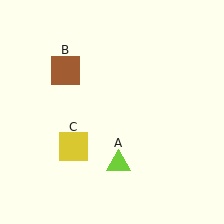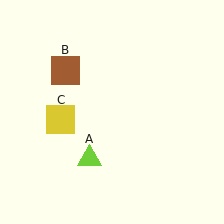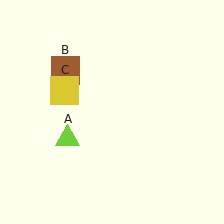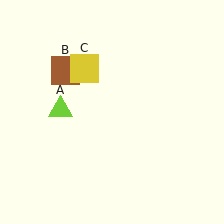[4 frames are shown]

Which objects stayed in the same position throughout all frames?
Brown square (object B) remained stationary.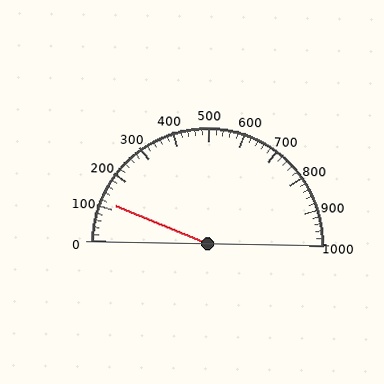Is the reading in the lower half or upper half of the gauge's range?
The reading is in the lower half of the range (0 to 1000).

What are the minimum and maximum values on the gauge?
The gauge ranges from 0 to 1000.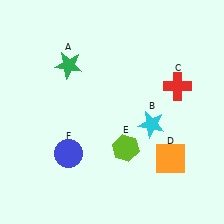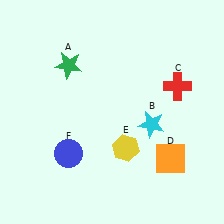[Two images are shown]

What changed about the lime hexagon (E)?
In Image 1, E is lime. In Image 2, it changed to yellow.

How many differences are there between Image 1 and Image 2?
There is 1 difference between the two images.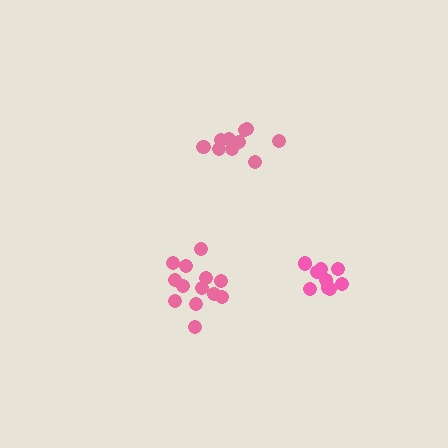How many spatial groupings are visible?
There are 3 spatial groupings.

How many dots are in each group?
Group 1: 10 dots, Group 2: 13 dots, Group 3: 9 dots (32 total).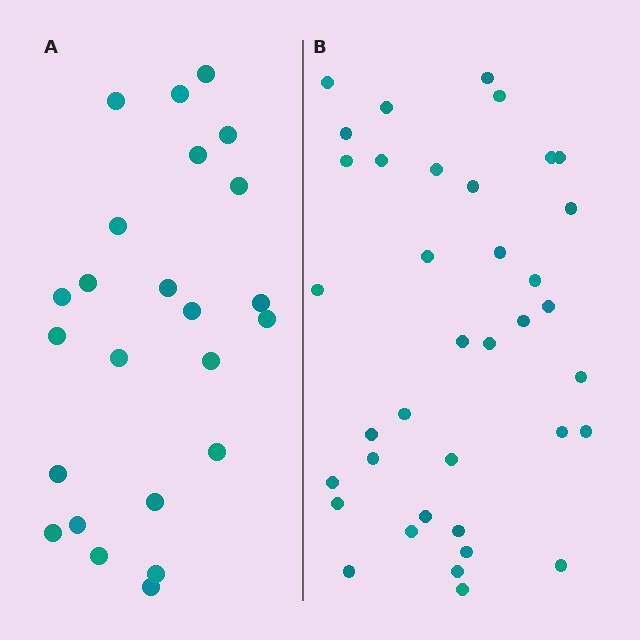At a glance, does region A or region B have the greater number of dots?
Region B (the right region) has more dots.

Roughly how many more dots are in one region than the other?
Region B has approximately 15 more dots than region A.